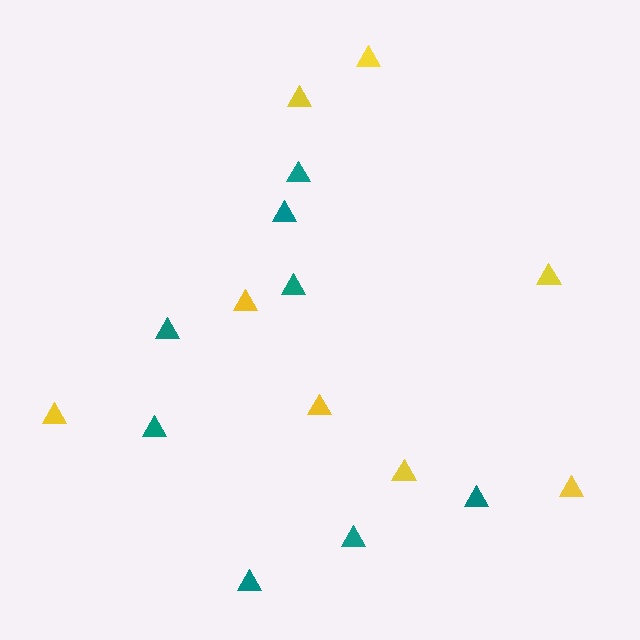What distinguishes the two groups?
There are 2 groups: one group of teal triangles (8) and one group of yellow triangles (8).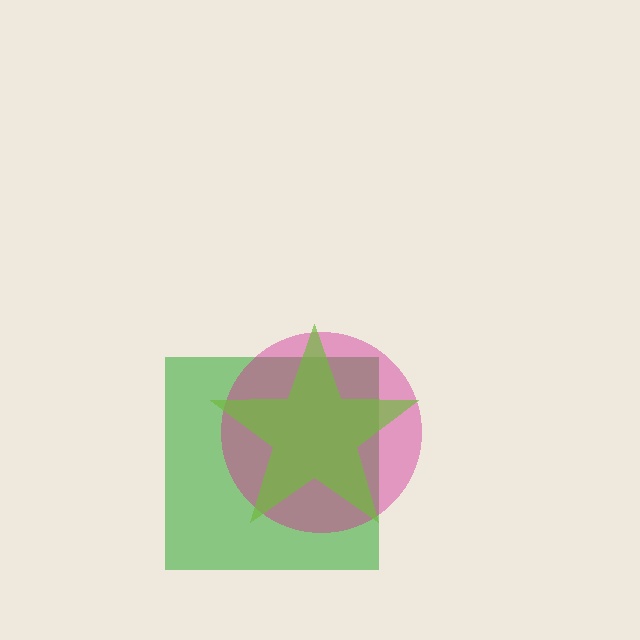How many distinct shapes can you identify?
There are 3 distinct shapes: a green square, a magenta circle, a lime star.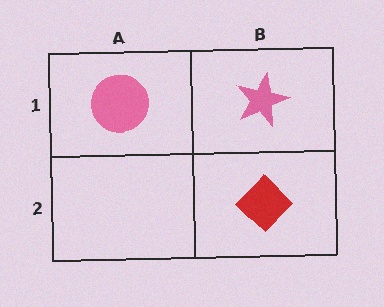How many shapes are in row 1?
2 shapes.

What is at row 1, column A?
A pink circle.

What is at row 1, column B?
A pink star.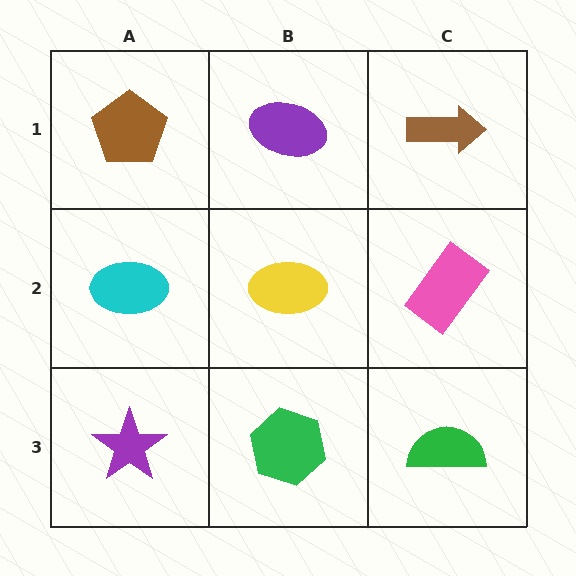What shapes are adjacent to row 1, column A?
A cyan ellipse (row 2, column A), a purple ellipse (row 1, column B).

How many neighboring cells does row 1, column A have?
2.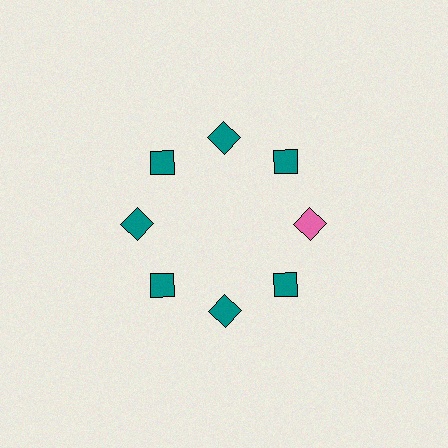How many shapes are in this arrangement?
There are 8 shapes arranged in a ring pattern.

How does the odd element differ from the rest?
It has a different color: pink instead of teal.